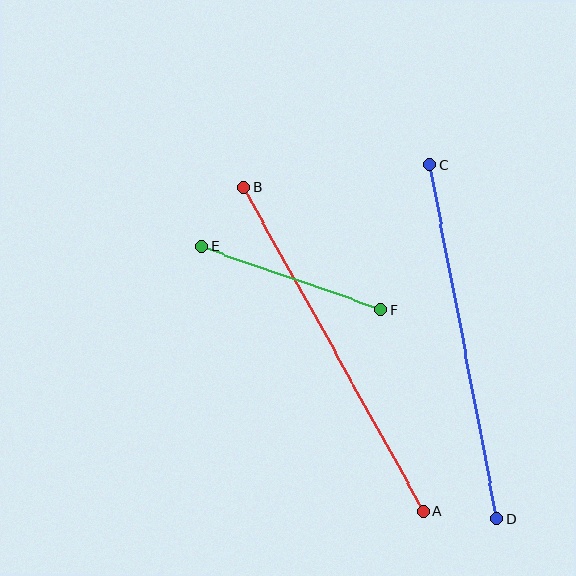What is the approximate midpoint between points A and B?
The midpoint is at approximately (334, 349) pixels.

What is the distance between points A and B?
The distance is approximately 371 pixels.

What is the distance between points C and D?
The distance is approximately 360 pixels.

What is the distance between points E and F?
The distance is approximately 189 pixels.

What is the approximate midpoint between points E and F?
The midpoint is at approximately (291, 278) pixels.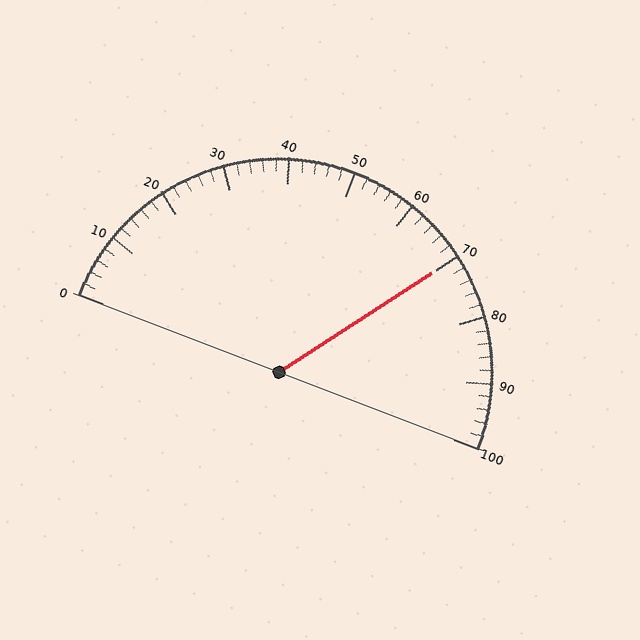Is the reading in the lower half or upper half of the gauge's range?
The reading is in the upper half of the range (0 to 100).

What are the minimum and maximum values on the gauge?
The gauge ranges from 0 to 100.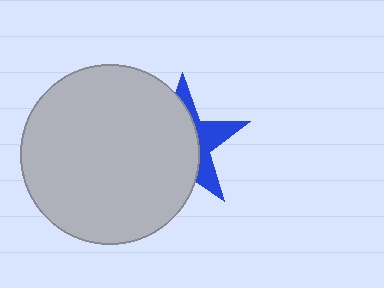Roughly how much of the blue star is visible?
A small part of it is visible (roughly 35%).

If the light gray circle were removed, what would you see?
You would see the complete blue star.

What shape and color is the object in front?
The object in front is a light gray circle.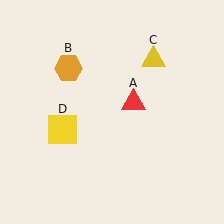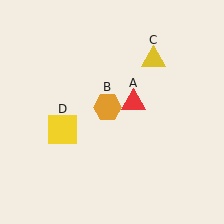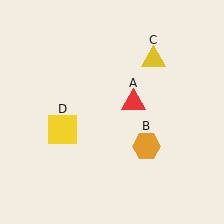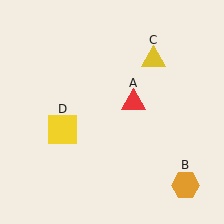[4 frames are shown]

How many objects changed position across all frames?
1 object changed position: orange hexagon (object B).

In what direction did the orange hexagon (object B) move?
The orange hexagon (object B) moved down and to the right.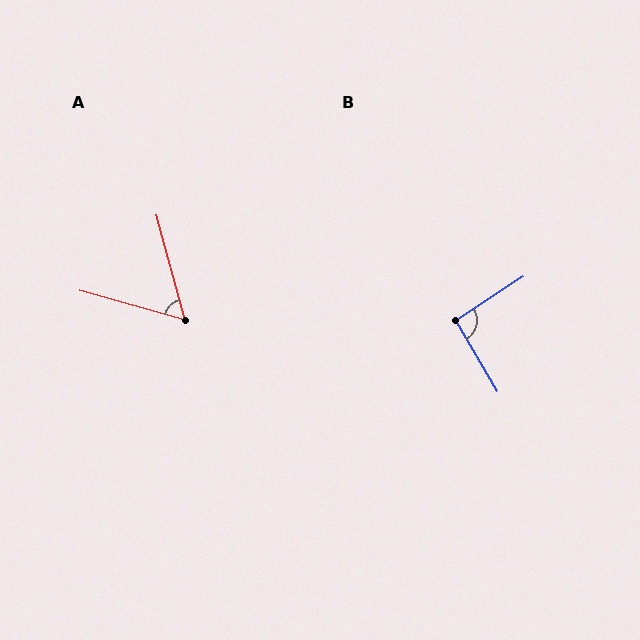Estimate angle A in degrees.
Approximately 59 degrees.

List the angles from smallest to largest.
A (59°), B (92°).